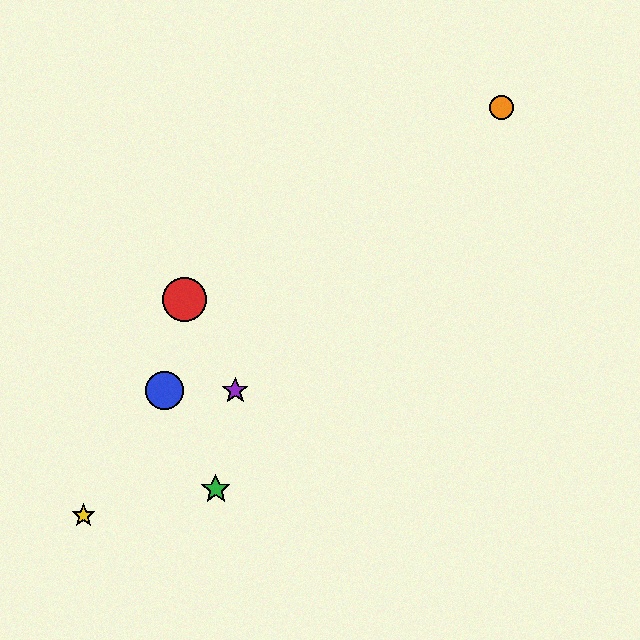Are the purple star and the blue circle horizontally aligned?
Yes, both are at y≈391.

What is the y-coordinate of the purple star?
The purple star is at y≈391.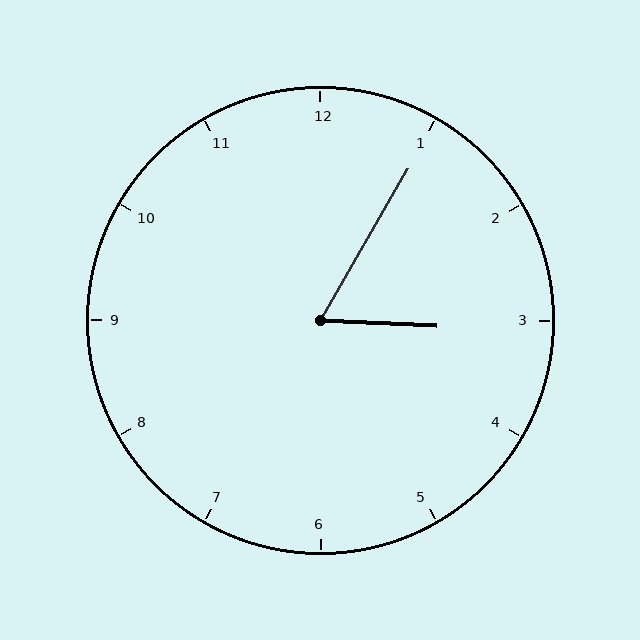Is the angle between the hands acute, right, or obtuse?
It is acute.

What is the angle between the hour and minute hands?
Approximately 62 degrees.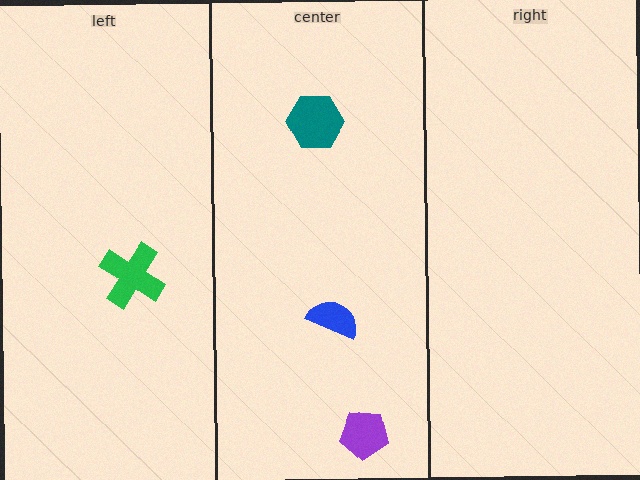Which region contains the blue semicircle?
The center region.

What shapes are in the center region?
The teal hexagon, the blue semicircle, the purple pentagon.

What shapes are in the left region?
The green cross.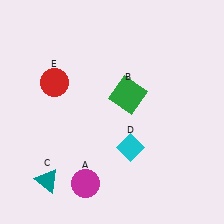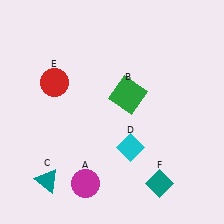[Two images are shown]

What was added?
A teal diamond (F) was added in Image 2.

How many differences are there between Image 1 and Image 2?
There is 1 difference between the two images.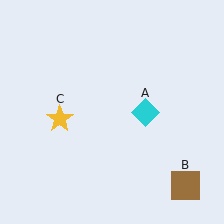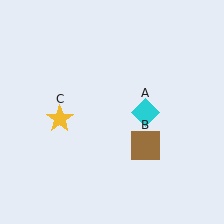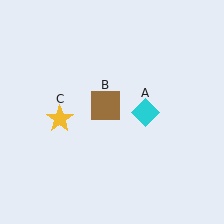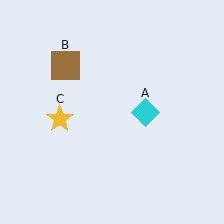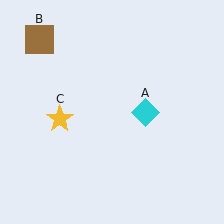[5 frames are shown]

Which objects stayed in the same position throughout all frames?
Cyan diamond (object A) and yellow star (object C) remained stationary.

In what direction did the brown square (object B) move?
The brown square (object B) moved up and to the left.